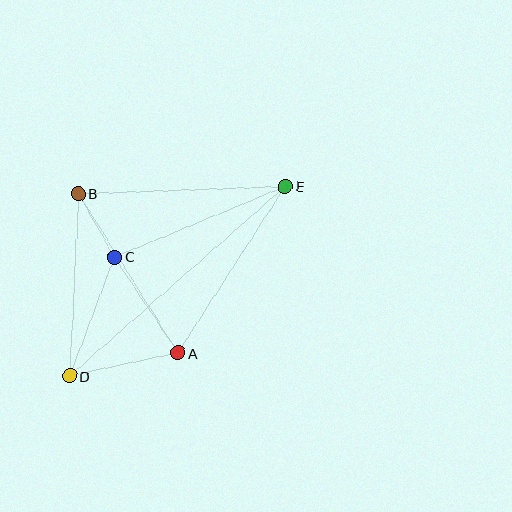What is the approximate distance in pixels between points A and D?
The distance between A and D is approximately 111 pixels.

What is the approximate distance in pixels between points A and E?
The distance between A and E is approximately 198 pixels.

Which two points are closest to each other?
Points B and C are closest to each other.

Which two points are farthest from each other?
Points D and E are farthest from each other.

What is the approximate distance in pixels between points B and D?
The distance between B and D is approximately 182 pixels.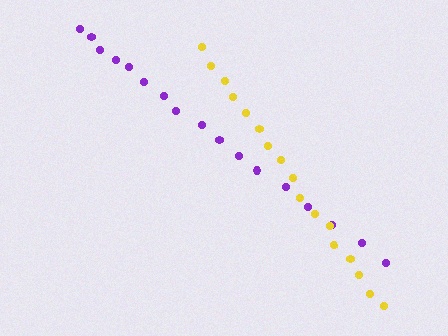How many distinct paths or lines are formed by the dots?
There are 2 distinct paths.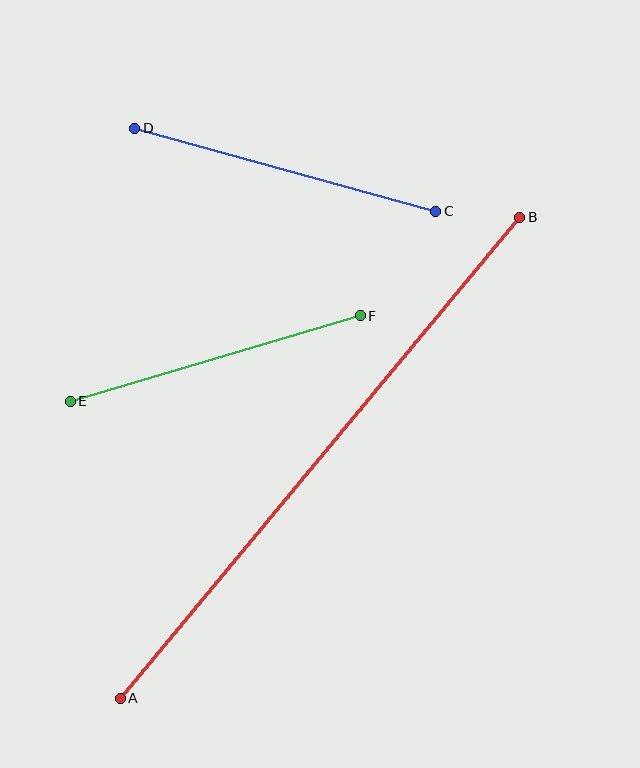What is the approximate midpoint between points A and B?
The midpoint is at approximately (320, 458) pixels.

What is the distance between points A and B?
The distance is approximately 625 pixels.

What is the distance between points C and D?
The distance is approximately 312 pixels.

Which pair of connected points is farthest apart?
Points A and B are farthest apart.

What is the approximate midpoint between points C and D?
The midpoint is at approximately (285, 170) pixels.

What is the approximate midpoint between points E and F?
The midpoint is at approximately (215, 358) pixels.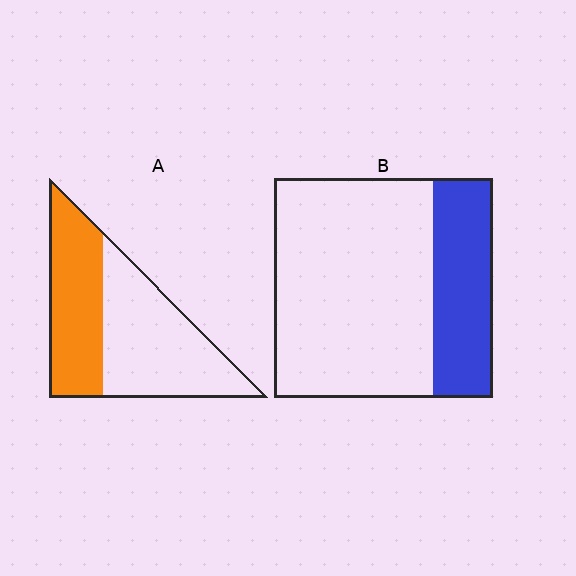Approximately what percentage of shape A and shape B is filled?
A is approximately 45% and B is approximately 25%.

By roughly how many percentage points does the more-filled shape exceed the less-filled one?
By roughly 15 percentage points (A over B).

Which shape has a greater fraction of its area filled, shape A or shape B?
Shape A.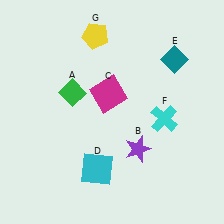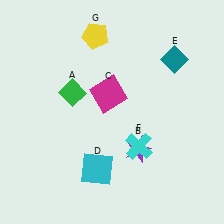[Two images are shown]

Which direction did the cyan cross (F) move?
The cyan cross (F) moved down.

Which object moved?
The cyan cross (F) moved down.